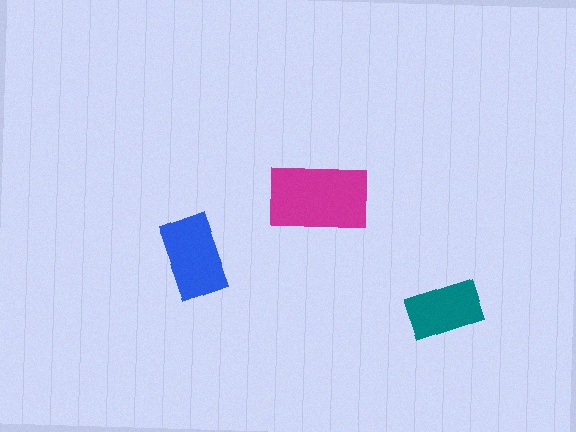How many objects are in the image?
There are 3 objects in the image.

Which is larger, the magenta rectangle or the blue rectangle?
The magenta one.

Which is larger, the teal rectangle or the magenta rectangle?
The magenta one.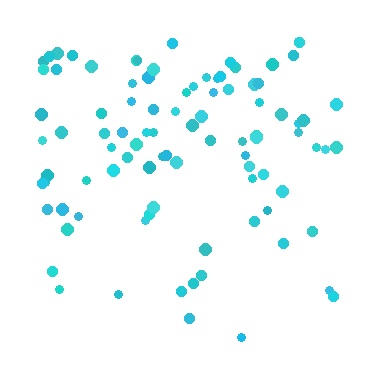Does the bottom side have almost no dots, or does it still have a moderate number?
Still a moderate number, just noticeably fewer than the top.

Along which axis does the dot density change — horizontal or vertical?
Vertical.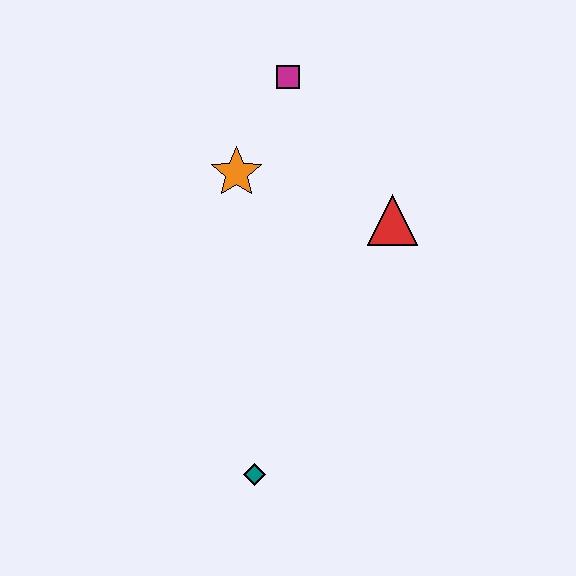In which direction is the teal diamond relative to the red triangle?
The teal diamond is below the red triangle.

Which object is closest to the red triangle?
The orange star is closest to the red triangle.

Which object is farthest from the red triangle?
The teal diamond is farthest from the red triangle.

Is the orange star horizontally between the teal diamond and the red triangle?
No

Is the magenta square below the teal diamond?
No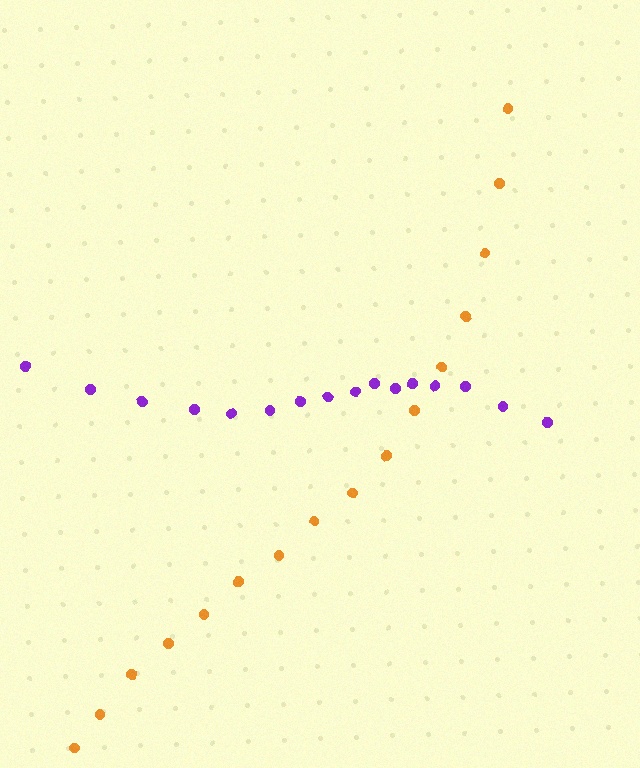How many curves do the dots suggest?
There are 2 distinct paths.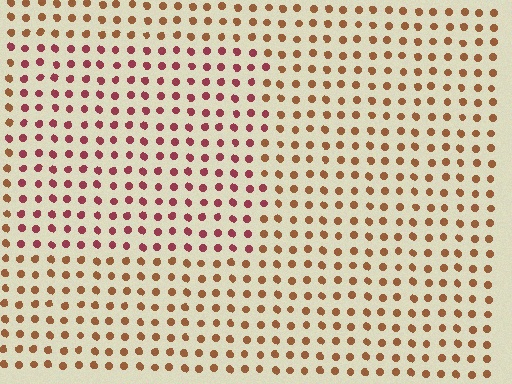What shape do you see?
I see a rectangle.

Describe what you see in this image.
The image is filled with small brown elements in a uniform arrangement. A rectangle-shaped region is visible where the elements are tinted to a slightly different hue, forming a subtle color boundary.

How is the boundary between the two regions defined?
The boundary is defined purely by a slight shift in hue (about 37 degrees). Spacing, size, and orientation are identical on both sides.